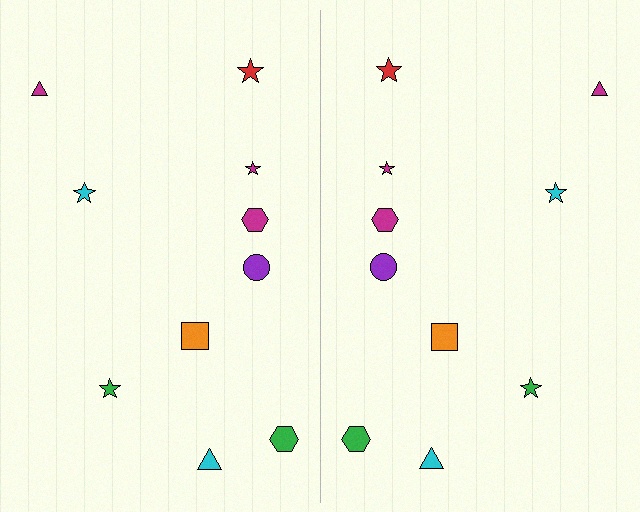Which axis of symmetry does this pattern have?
The pattern has a vertical axis of symmetry running through the center of the image.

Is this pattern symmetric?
Yes, this pattern has bilateral (reflection) symmetry.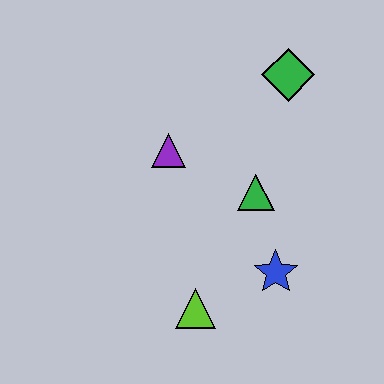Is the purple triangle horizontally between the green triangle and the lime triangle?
No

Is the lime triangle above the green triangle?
No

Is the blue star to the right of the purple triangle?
Yes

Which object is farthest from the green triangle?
The lime triangle is farthest from the green triangle.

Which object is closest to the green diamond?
The green triangle is closest to the green diamond.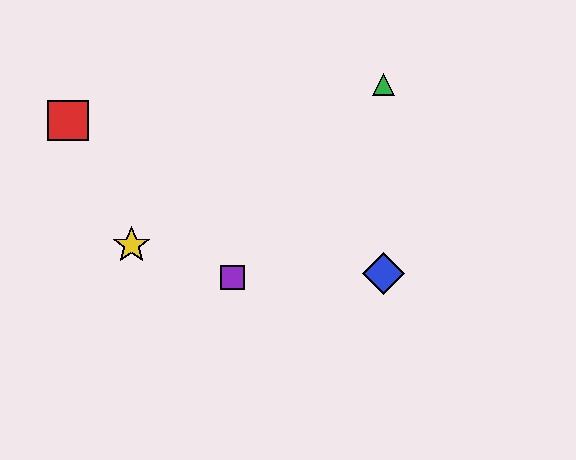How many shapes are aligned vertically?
2 shapes (the blue diamond, the green triangle) are aligned vertically.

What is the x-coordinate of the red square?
The red square is at x≈68.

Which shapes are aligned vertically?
The blue diamond, the green triangle are aligned vertically.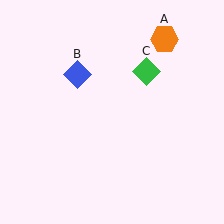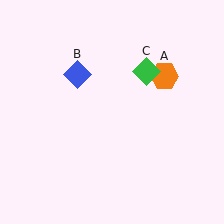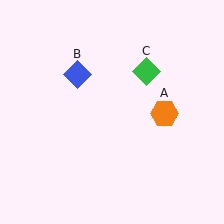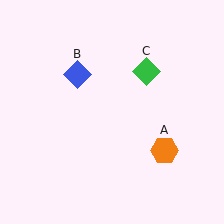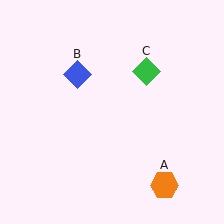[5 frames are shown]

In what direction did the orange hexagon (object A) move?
The orange hexagon (object A) moved down.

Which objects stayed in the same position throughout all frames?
Blue diamond (object B) and green diamond (object C) remained stationary.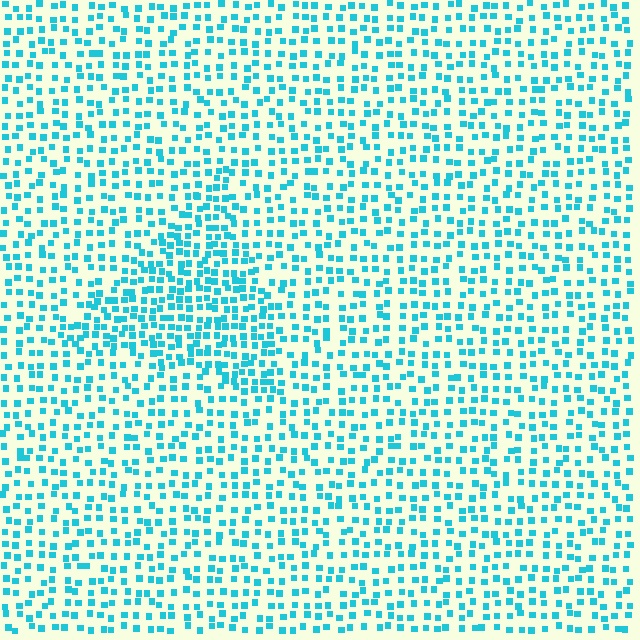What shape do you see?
I see a triangle.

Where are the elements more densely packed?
The elements are more densely packed inside the triangle boundary.